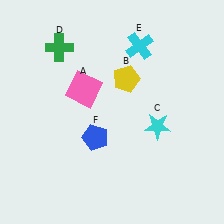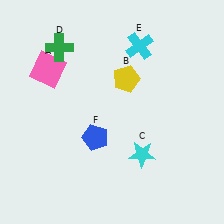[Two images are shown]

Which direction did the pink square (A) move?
The pink square (A) moved left.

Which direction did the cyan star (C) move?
The cyan star (C) moved down.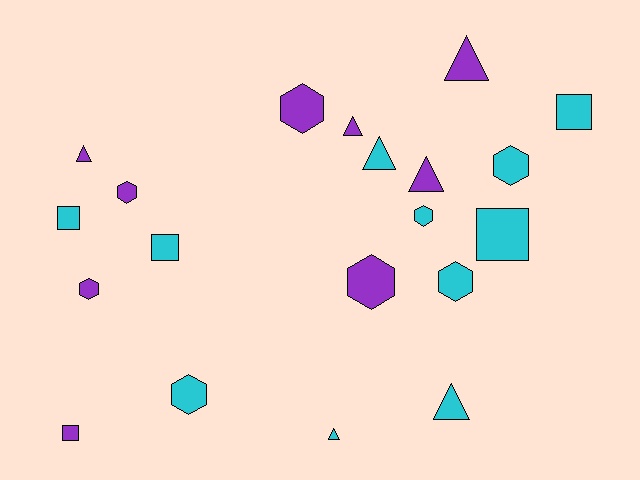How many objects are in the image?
There are 20 objects.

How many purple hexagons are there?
There are 4 purple hexagons.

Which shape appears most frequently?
Hexagon, with 8 objects.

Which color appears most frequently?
Cyan, with 11 objects.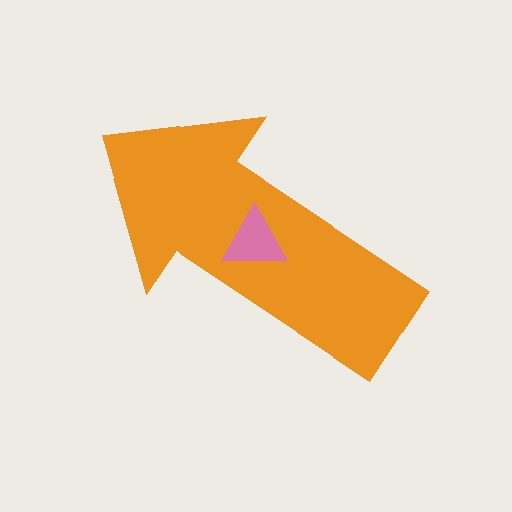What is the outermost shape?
The orange arrow.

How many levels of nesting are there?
2.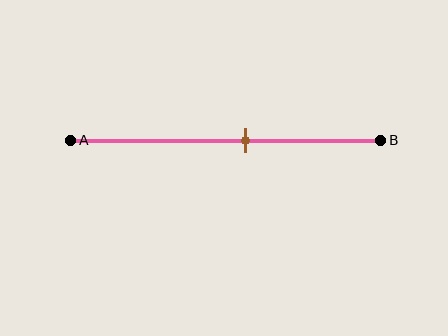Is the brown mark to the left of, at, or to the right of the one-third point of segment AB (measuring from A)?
The brown mark is to the right of the one-third point of segment AB.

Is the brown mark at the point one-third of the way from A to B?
No, the mark is at about 55% from A, not at the 33% one-third point.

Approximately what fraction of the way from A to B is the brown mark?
The brown mark is approximately 55% of the way from A to B.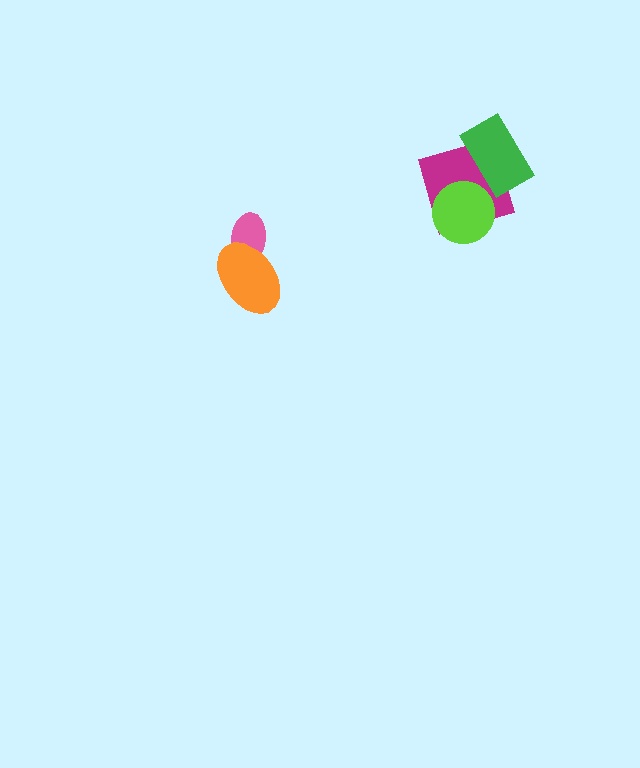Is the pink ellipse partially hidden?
Yes, it is partially covered by another shape.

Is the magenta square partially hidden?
Yes, it is partially covered by another shape.